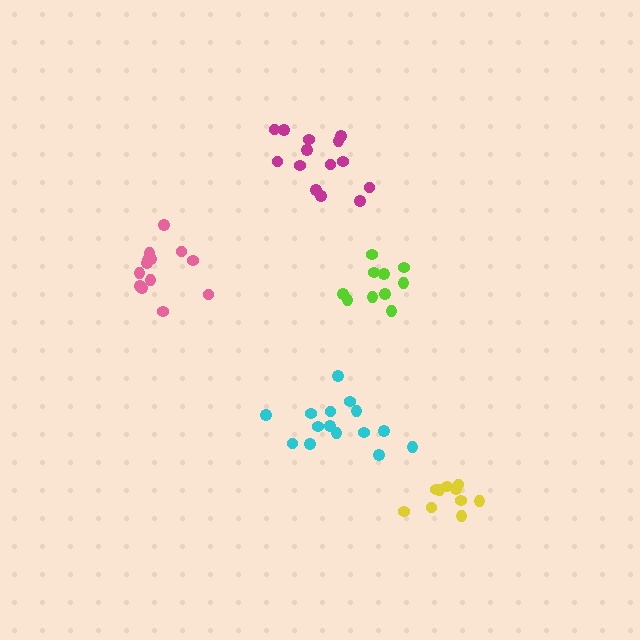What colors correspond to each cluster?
The clusters are colored: cyan, magenta, pink, lime, yellow.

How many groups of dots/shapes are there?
There are 5 groups.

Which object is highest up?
The magenta cluster is topmost.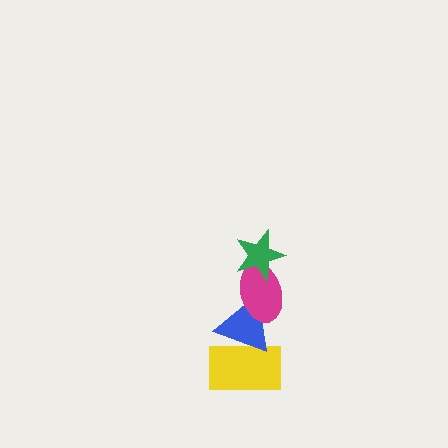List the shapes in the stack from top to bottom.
From top to bottom: the green star, the magenta ellipse, the blue triangle, the yellow rectangle.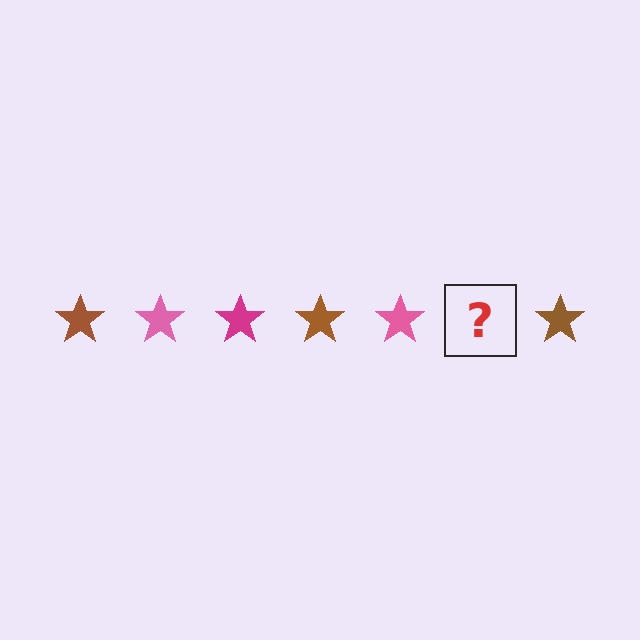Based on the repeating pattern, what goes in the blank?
The blank should be a magenta star.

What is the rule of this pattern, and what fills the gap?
The rule is that the pattern cycles through brown, pink, magenta stars. The gap should be filled with a magenta star.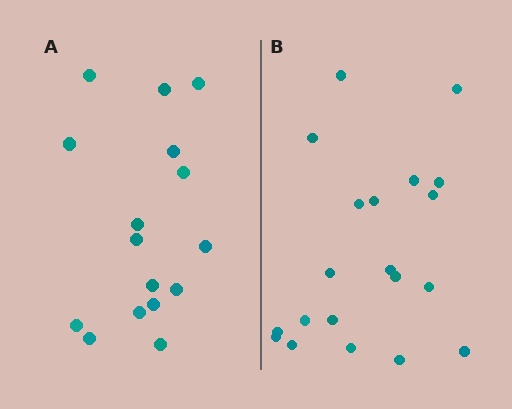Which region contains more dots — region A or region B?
Region B (the right region) has more dots.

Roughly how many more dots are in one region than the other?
Region B has about 4 more dots than region A.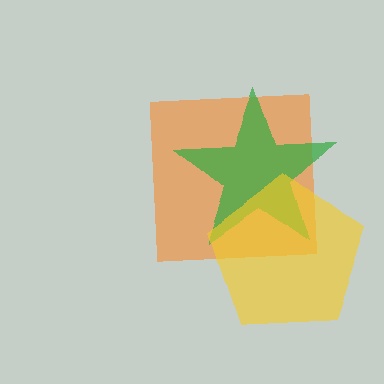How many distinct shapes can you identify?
There are 3 distinct shapes: an orange square, a green star, a yellow pentagon.